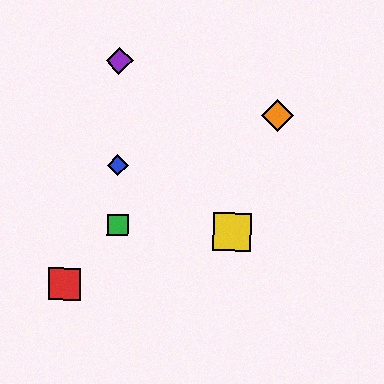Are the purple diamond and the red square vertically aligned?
No, the purple diamond is at x≈119 and the red square is at x≈65.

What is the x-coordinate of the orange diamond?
The orange diamond is at x≈278.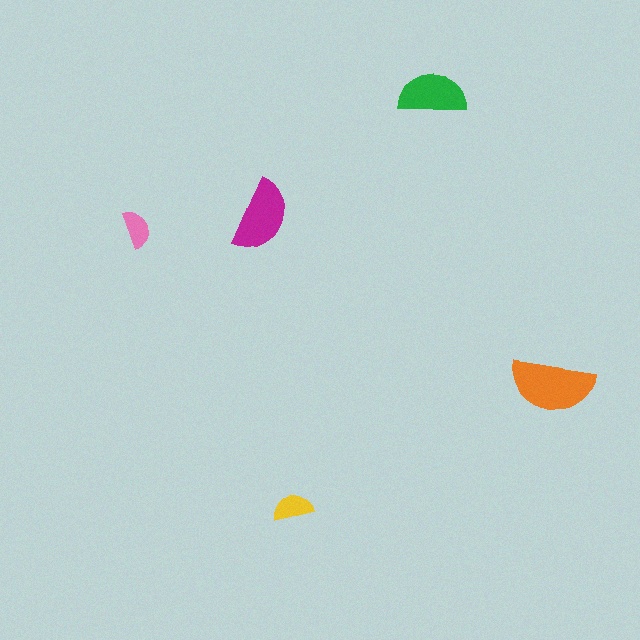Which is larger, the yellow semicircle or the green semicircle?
The green one.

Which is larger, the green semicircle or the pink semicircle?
The green one.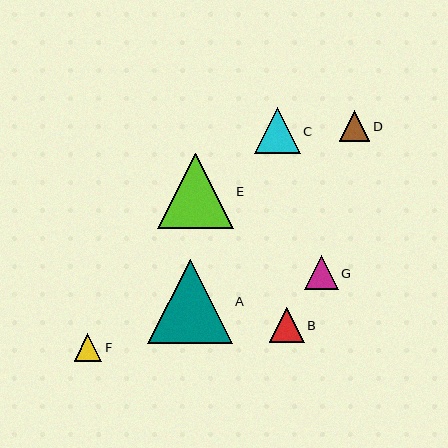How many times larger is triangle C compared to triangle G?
Triangle C is approximately 1.4 times the size of triangle G.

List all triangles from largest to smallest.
From largest to smallest: A, E, C, B, G, D, F.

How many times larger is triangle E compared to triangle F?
Triangle E is approximately 2.7 times the size of triangle F.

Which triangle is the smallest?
Triangle F is the smallest with a size of approximately 28 pixels.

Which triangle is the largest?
Triangle A is the largest with a size of approximately 84 pixels.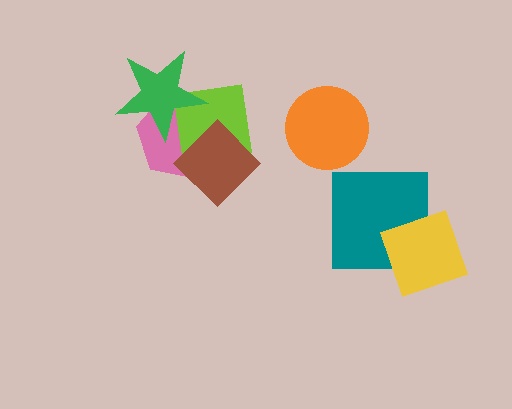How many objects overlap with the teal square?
1 object overlaps with the teal square.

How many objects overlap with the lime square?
3 objects overlap with the lime square.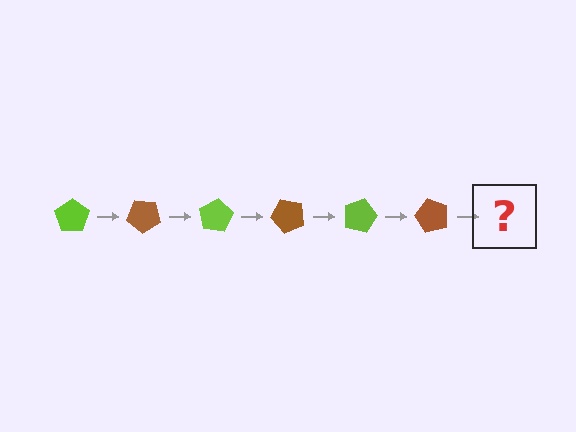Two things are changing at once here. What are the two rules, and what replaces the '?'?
The two rules are that it rotates 40 degrees each step and the color cycles through lime and brown. The '?' should be a lime pentagon, rotated 240 degrees from the start.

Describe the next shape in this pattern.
It should be a lime pentagon, rotated 240 degrees from the start.